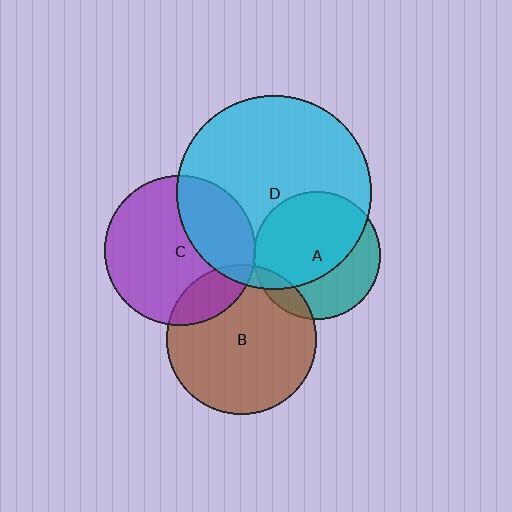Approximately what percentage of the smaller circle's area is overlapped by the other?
Approximately 5%.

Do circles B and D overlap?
Yes.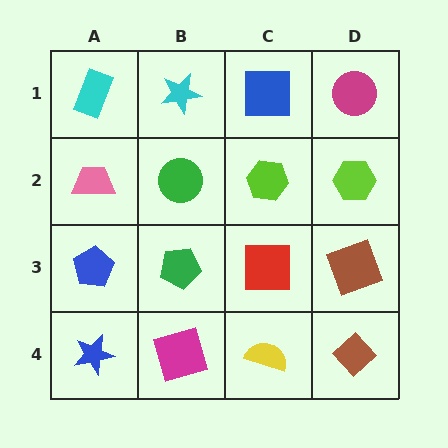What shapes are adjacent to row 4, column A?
A blue pentagon (row 3, column A), a magenta square (row 4, column B).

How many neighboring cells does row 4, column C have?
3.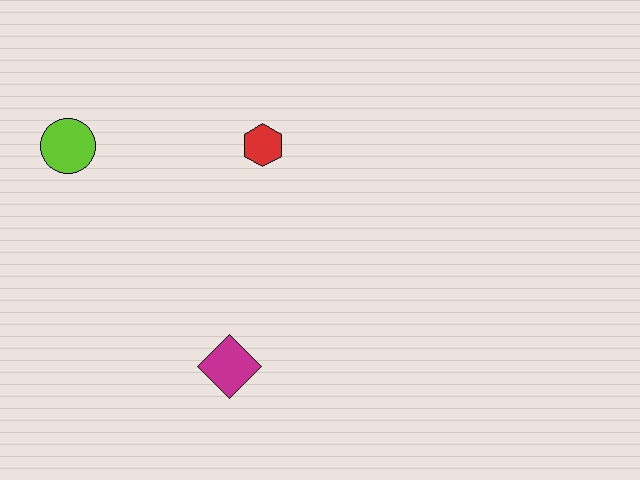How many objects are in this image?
There are 3 objects.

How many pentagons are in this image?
There are no pentagons.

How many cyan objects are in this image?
There are no cyan objects.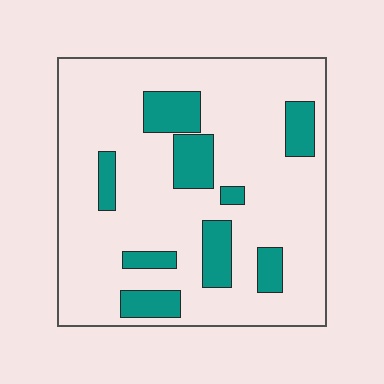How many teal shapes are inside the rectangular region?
9.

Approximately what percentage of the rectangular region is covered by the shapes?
Approximately 20%.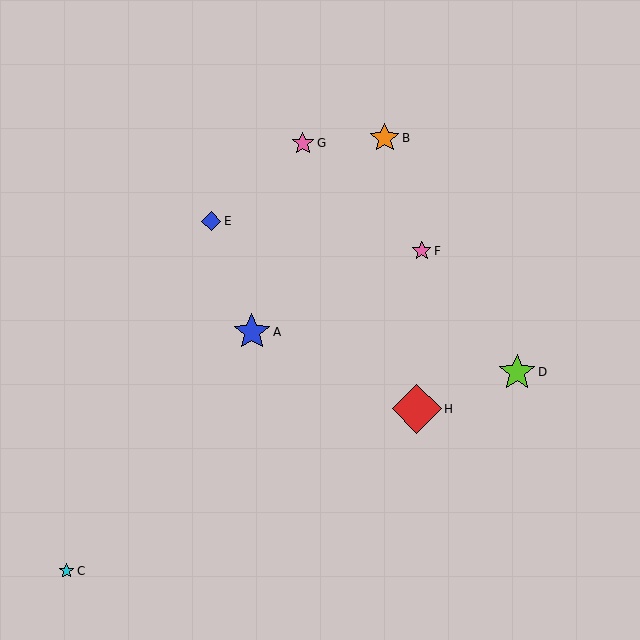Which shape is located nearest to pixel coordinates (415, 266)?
The pink star (labeled F) at (422, 251) is nearest to that location.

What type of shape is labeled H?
Shape H is a red diamond.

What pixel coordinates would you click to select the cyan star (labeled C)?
Click at (66, 571) to select the cyan star C.